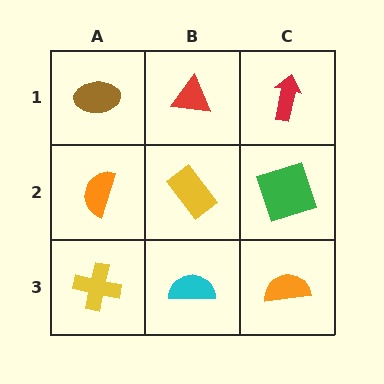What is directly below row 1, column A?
An orange semicircle.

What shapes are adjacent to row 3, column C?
A green square (row 2, column C), a cyan semicircle (row 3, column B).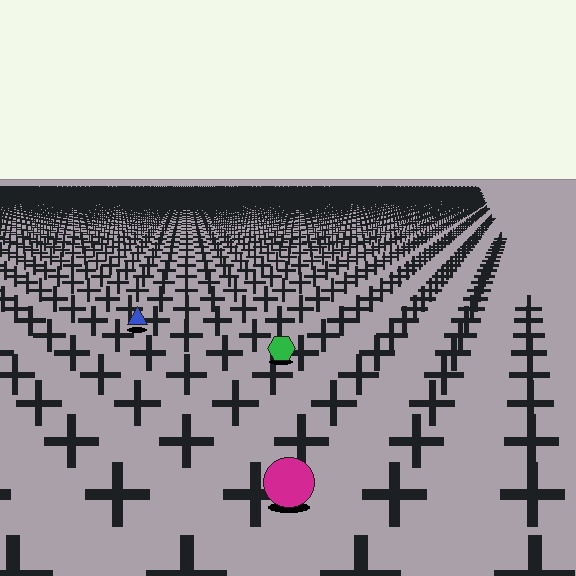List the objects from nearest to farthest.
From nearest to farthest: the magenta circle, the green hexagon, the blue triangle.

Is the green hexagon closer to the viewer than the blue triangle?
Yes. The green hexagon is closer — you can tell from the texture gradient: the ground texture is coarser near it.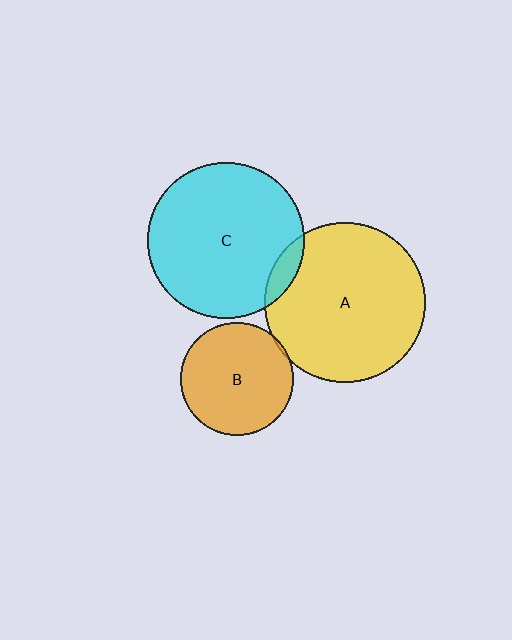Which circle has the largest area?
Circle A (yellow).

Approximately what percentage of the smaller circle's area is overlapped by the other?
Approximately 5%.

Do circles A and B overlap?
Yes.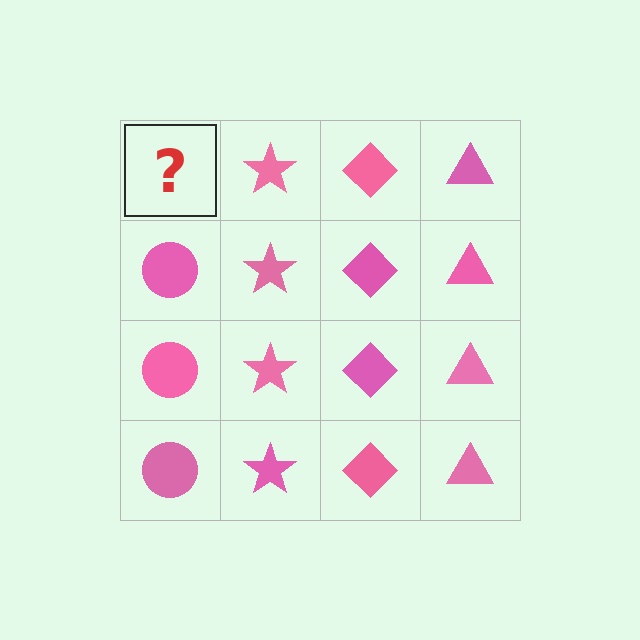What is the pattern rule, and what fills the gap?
The rule is that each column has a consistent shape. The gap should be filled with a pink circle.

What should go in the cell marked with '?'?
The missing cell should contain a pink circle.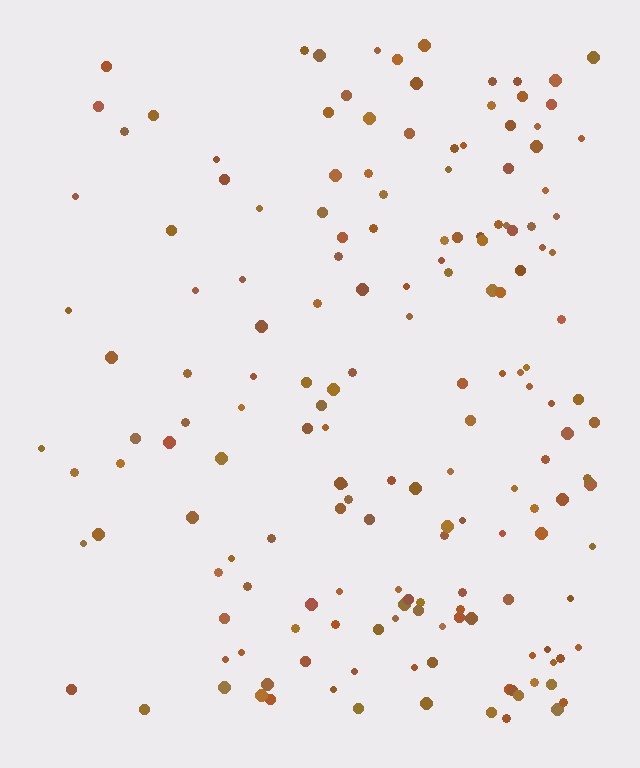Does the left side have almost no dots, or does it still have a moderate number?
Still a moderate number, just noticeably fewer than the right.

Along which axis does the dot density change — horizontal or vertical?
Horizontal.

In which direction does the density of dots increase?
From left to right, with the right side densest.